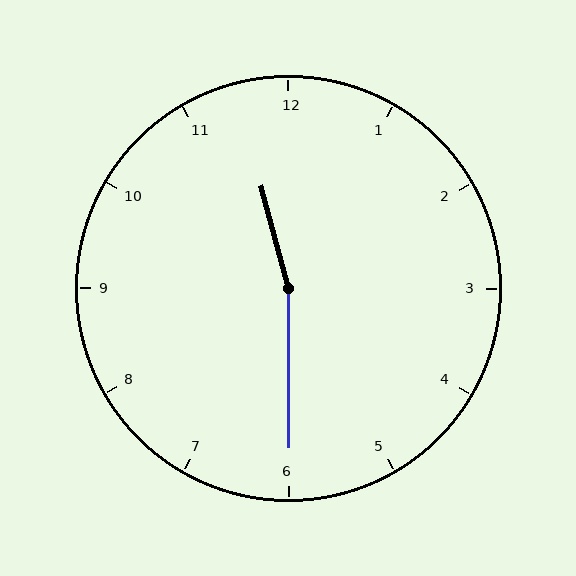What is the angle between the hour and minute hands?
Approximately 165 degrees.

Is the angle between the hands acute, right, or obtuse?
It is obtuse.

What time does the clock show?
11:30.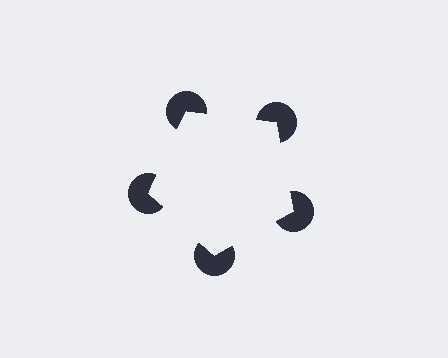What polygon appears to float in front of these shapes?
An illusory pentagon — its edges are inferred from the aligned wedge cuts in the pac-man discs, not physically drawn.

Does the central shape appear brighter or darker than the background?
It typically appears slightly brighter than the background, even though no actual brightness change is drawn.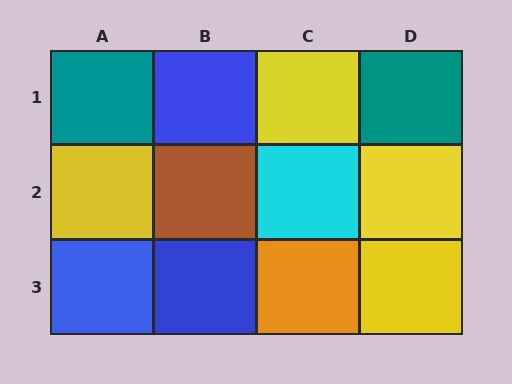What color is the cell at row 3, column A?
Blue.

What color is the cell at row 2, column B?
Brown.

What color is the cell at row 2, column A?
Yellow.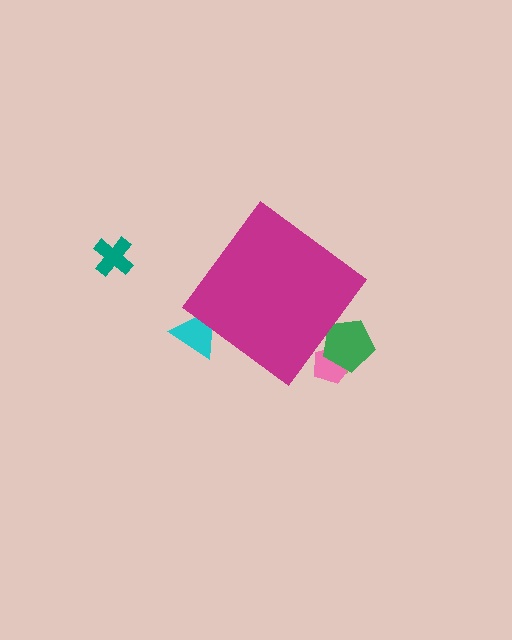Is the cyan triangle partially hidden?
Yes, the cyan triangle is partially hidden behind the magenta diamond.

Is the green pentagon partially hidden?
Yes, the green pentagon is partially hidden behind the magenta diamond.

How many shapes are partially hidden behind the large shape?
4 shapes are partially hidden.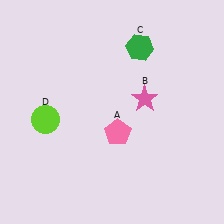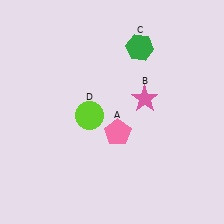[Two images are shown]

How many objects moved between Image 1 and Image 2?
1 object moved between the two images.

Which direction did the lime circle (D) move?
The lime circle (D) moved right.